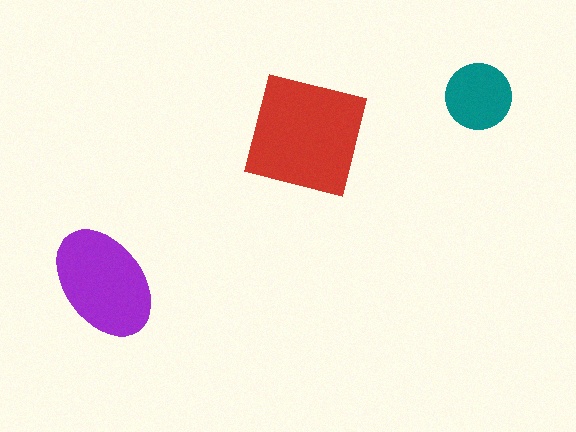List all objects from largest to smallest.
The red square, the purple ellipse, the teal circle.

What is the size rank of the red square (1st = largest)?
1st.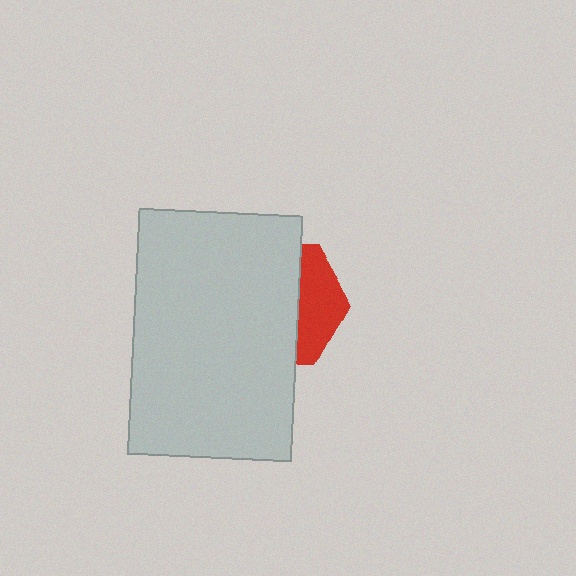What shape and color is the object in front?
The object in front is a light gray rectangle.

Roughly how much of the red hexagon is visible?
A small part of it is visible (roughly 34%).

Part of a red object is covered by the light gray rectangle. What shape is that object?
It is a hexagon.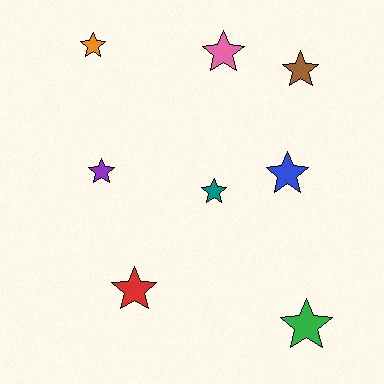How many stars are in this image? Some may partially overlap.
There are 8 stars.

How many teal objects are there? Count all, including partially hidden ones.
There is 1 teal object.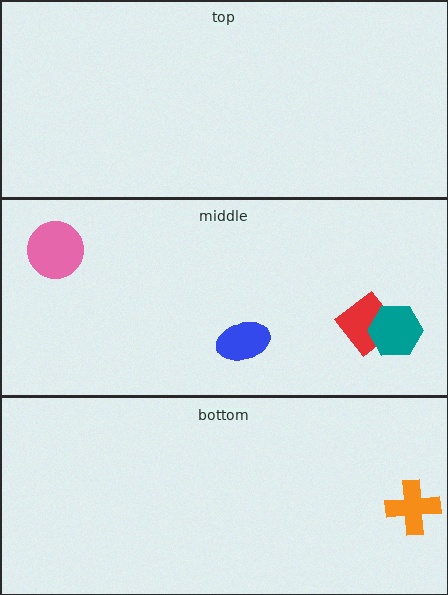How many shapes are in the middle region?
4.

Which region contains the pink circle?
The middle region.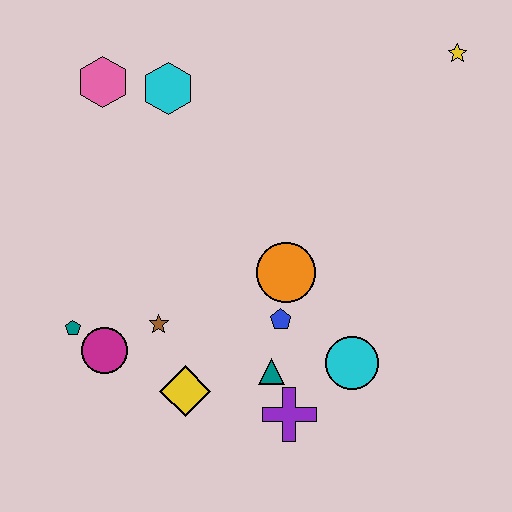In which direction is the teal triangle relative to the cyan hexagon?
The teal triangle is below the cyan hexagon.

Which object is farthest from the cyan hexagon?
The purple cross is farthest from the cyan hexagon.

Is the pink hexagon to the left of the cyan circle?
Yes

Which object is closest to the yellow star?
The orange circle is closest to the yellow star.